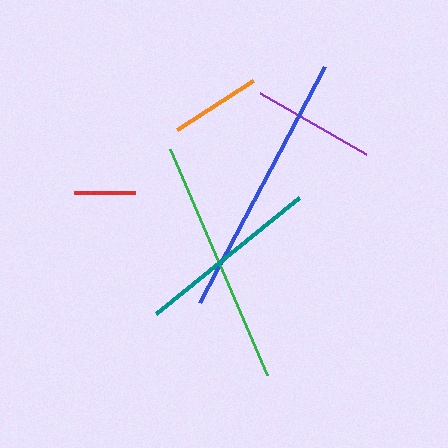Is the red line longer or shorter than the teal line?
The teal line is longer than the red line.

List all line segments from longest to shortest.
From longest to shortest: blue, green, teal, purple, orange, red.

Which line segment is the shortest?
The red line is the shortest at approximately 61 pixels.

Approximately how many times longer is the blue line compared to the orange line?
The blue line is approximately 3.0 times the length of the orange line.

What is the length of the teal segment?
The teal segment is approximately 184 pixels long.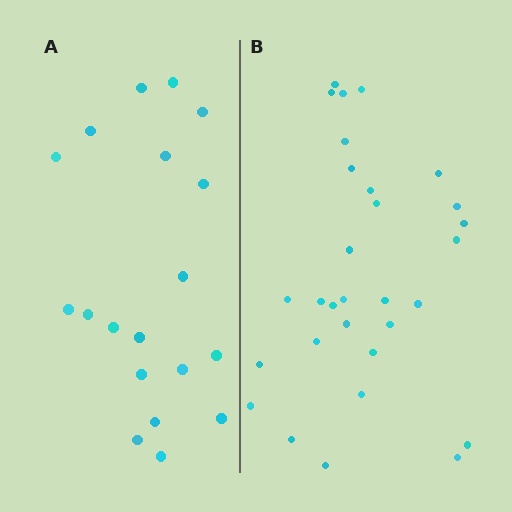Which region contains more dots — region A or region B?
Region B (the right region) has more dots.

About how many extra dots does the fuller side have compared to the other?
Region B has roughly 12 or so more dots than region A.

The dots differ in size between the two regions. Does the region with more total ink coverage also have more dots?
No. Region A has more total ink coverage because its dots are larger, but region B actually contains more individual dots. Total area can be misleading — the number of items is what matters here.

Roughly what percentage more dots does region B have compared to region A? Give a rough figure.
About 60% more.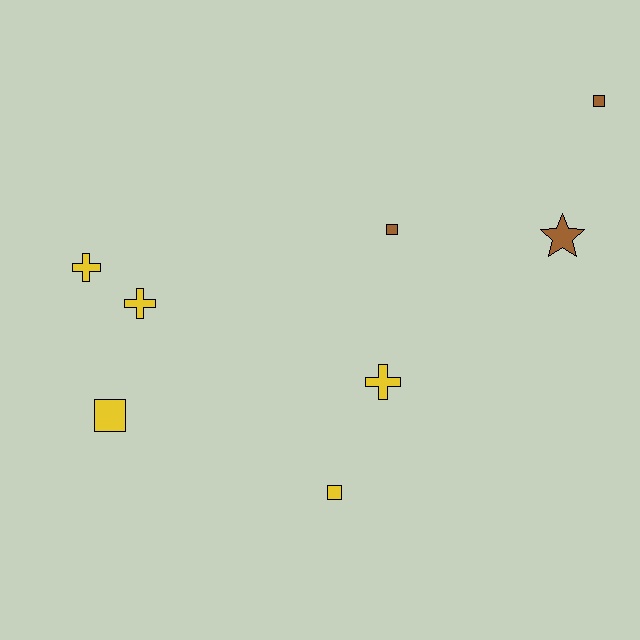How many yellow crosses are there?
There are 3 yellow crosses.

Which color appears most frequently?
Yellow, with 5 objects.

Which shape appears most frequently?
Square, with 4 objects.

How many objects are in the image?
There are 8 objects.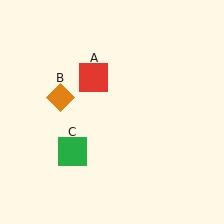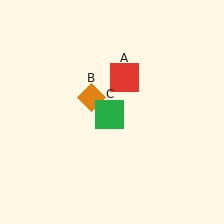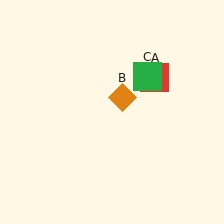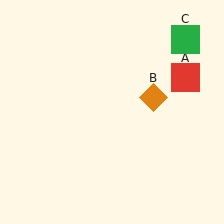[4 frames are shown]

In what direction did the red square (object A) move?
The red square (object A) moved right.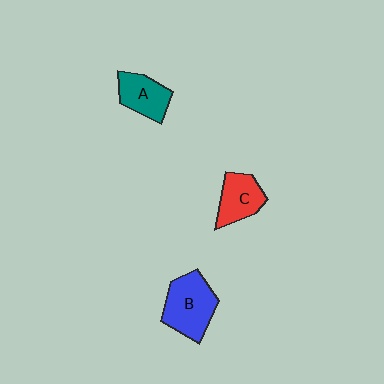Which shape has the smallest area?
Shape A (teal).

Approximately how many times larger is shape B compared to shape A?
Approximately 1.5 times.